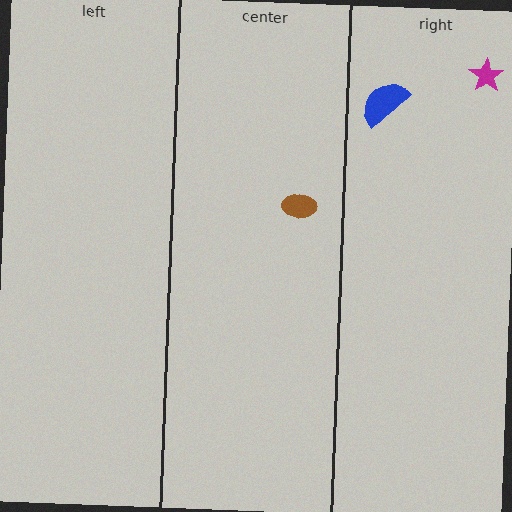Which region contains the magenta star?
The right region.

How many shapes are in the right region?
2.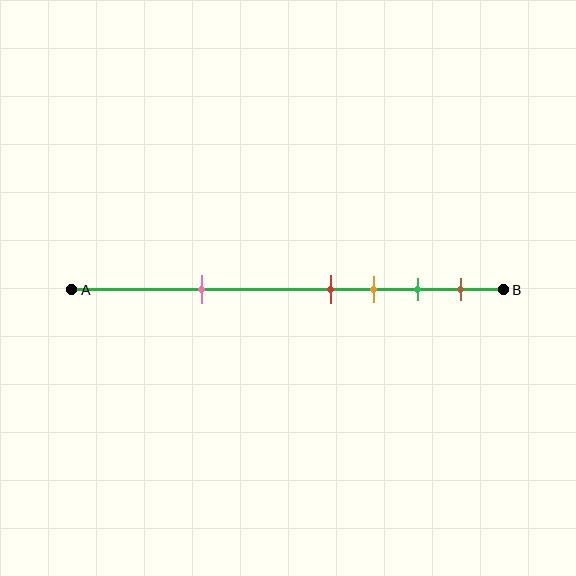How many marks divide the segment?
There are 5 marks dividing the segment.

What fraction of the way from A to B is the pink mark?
The pink mark is approximately 30% (0.3) of the way from A to B.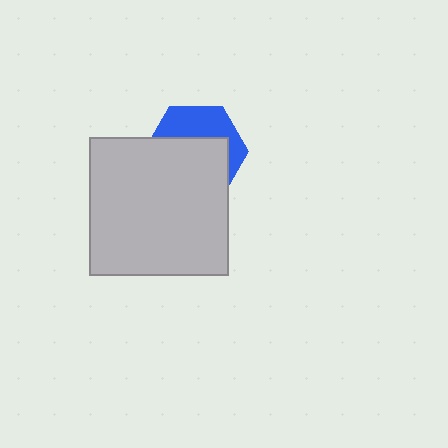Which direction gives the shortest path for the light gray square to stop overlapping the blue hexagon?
Moving down gives the shortest separation.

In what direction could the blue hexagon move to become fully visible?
The blue hexagon could move up. That would shift it out from behind the light gray square entirely.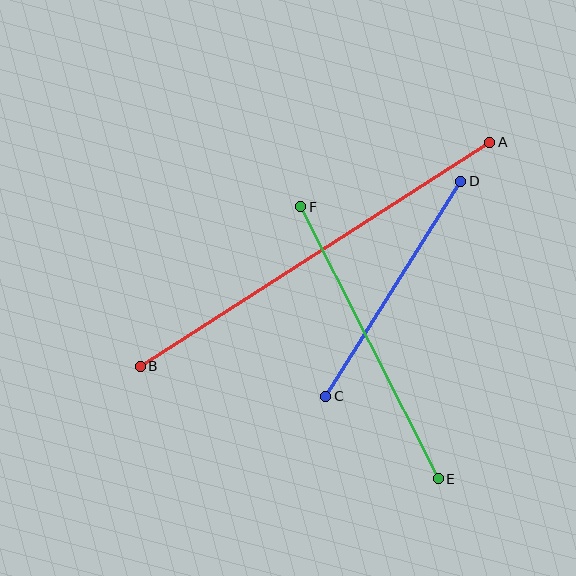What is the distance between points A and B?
The distance is approximately 415 pixels.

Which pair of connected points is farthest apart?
Points A and B are farthest apart.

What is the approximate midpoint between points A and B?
The midpoint is at approximately (315, 254) pixels.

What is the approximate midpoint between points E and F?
The midpoint is at approximately (369, 343) pixels.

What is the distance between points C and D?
The distance is approximately 254 pixels.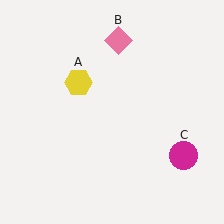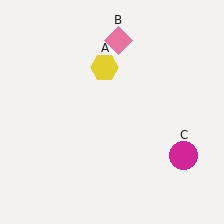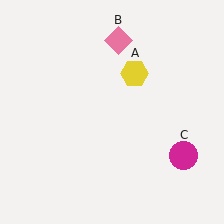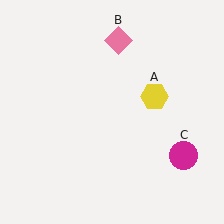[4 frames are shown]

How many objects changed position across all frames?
1 object changed position: yellow hexagon (object A).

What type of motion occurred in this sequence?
The yellow hexagon (object A) rotated clockwise around the center of the scene.